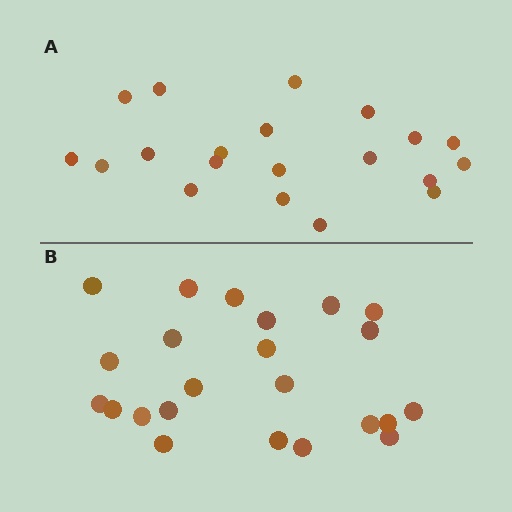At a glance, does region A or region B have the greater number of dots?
Region B (the bottom region) has more dots.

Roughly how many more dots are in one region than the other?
Region B has just a few more — roughly 2 or 3 more dots than region A.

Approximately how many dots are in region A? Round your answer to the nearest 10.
About 20 dots.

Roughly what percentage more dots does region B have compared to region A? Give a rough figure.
About 15% more.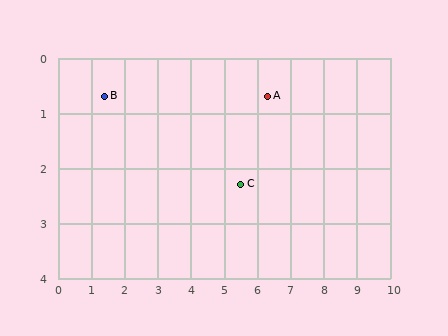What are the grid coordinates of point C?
Point C is at approximately (5.5, 2.3).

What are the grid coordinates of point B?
Point B is at approximately (1.4, 0.7).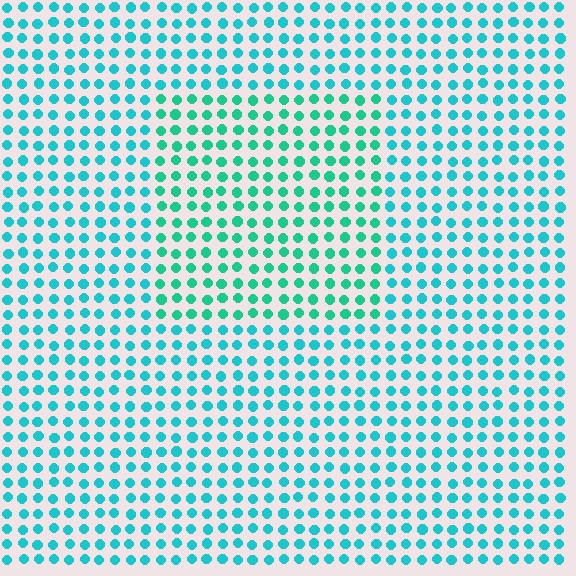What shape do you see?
I see a rectangle.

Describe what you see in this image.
The image is filled with small cyan elements in a uniform arrangement. A rectangle-shaped region is visible where the elements are tinted to a slightly different hue, forming a subtle color boundary.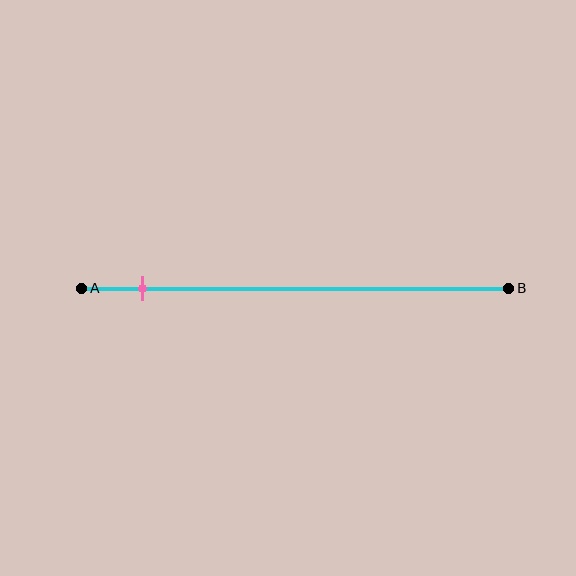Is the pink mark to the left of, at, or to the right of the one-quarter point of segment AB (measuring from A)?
The pink mark is to the left of the one-quarter point of segment AB.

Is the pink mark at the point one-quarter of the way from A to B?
No, the mark is at about 15% from A, not at the 25% one-quarter point.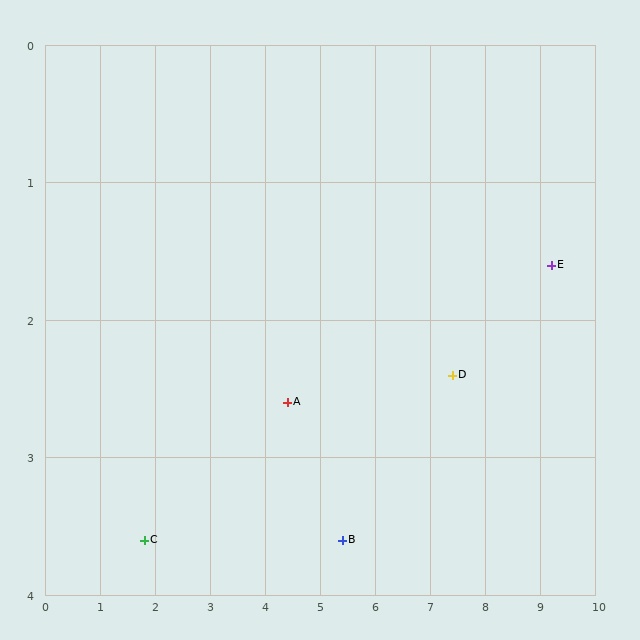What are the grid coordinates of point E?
Point E is at approximately (9.2, 1.6).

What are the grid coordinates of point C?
Point C is at approximately (1.8, 3.6).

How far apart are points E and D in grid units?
Points E and D are about 2.0 grid units apart.